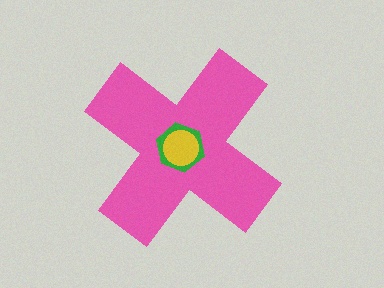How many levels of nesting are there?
3.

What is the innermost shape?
The yellow circle.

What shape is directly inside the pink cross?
The green hexagon.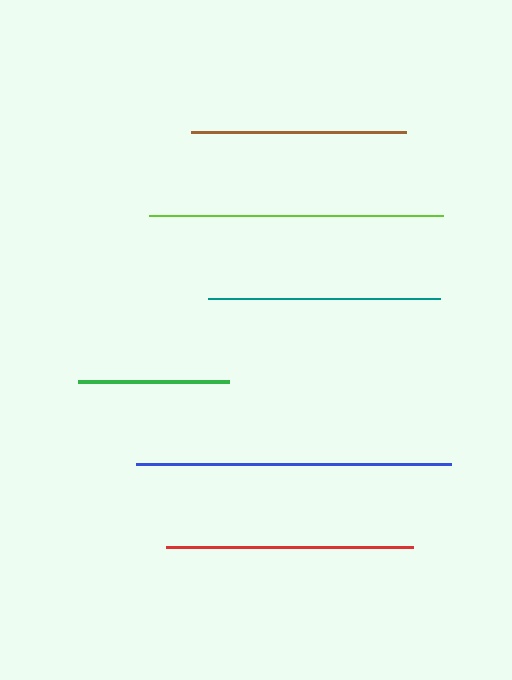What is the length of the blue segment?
The blue segment is approximately 315 pixels long.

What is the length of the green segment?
The green segment is approximately 151 pixels long.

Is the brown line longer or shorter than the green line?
The brown line is longer than the green line.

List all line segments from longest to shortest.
From longest to shortest: blue, lime, red, teal, brown, green.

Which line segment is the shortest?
The green line is the shortest at approximately 151 pixels.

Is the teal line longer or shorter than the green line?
The teal line is longer than the green line.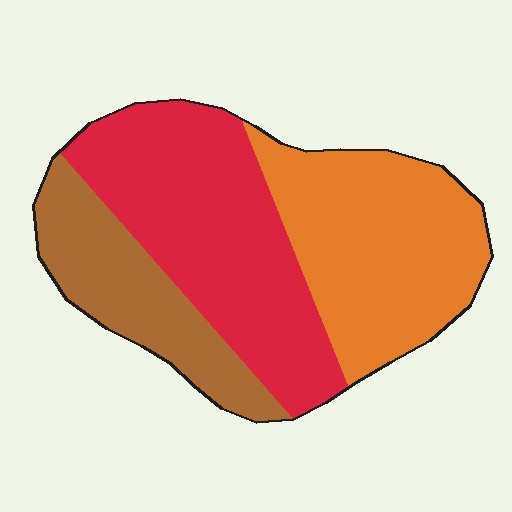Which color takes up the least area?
Brown, at roughly 20%.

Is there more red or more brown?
Red.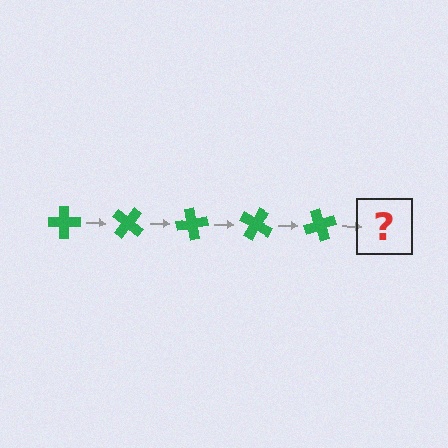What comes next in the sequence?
The next element should be a green cross rotated 200 degrees.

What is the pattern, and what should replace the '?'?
The pattern is that the cross rotates 40 degrees each step. The '?' should be a green cross rotated 200 degrees.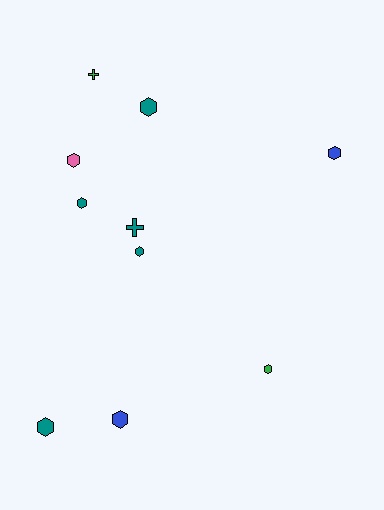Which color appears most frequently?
Teal, with 5 objects.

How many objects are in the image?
There are 10 objects.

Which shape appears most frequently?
Hexagon, with 8 objects.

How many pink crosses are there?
There are no pink crosses.